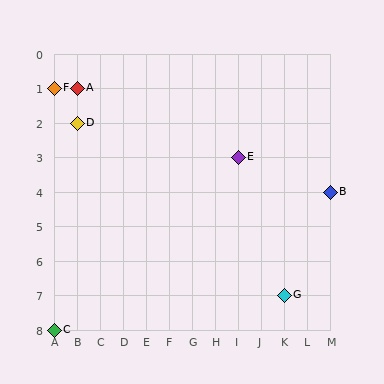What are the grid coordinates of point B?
Point B is at grid coordinates (M, 4).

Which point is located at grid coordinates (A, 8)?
Point C is at (A, 8).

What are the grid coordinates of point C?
Point C is at grid coordinates (A, 8).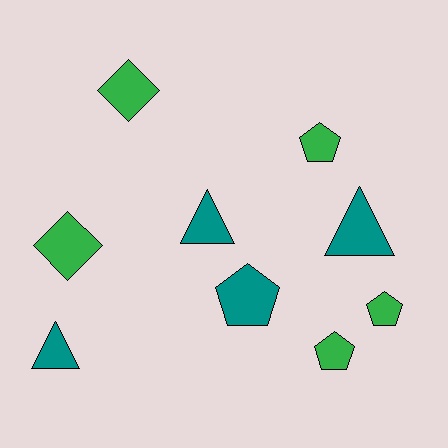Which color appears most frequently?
Green, with 5 objects.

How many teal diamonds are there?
There are no teal diamonds.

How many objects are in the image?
There are 9 objects.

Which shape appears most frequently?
Pentagon, with 4 objects.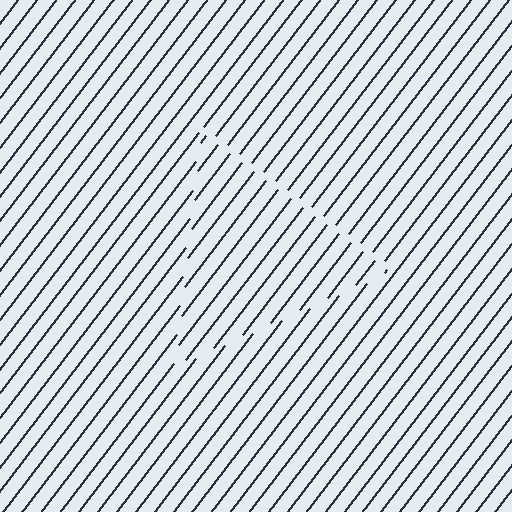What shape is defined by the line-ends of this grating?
An illusory triangle. The interior of the shape contains the same grating, shifted by half a period — the contour is defined by the phase discontinuity where line-ends from the inner and outer gratings abut.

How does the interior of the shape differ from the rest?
The interior of the shape contains the same grating, shifted by half a period — the contour is defined by the phase discontinuity where line-ends from the inner and outer gratings abut.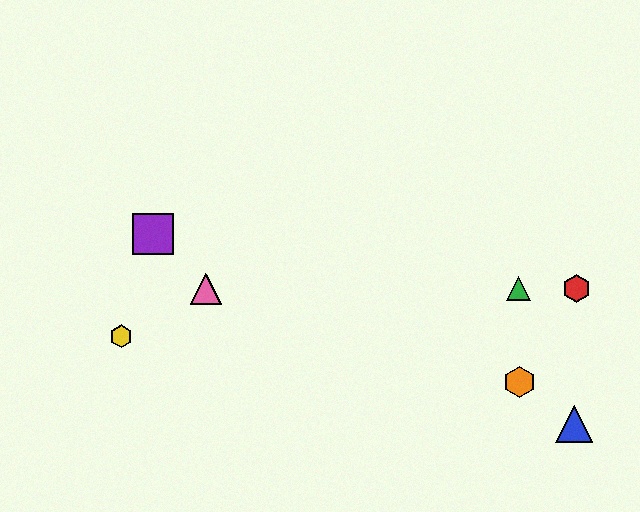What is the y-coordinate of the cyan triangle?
The cyan triangle is at y≈289.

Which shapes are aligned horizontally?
The red hexagon, the green triangle, the cyan triangle, the pink triangle are aligned horizontally.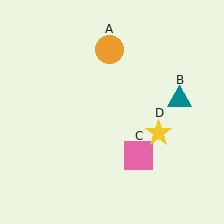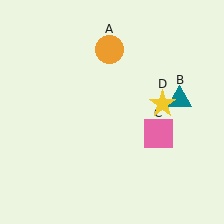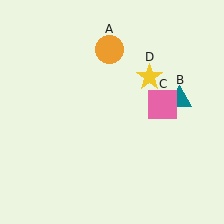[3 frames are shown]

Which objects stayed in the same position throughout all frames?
Orange circle (object A) and teal triangle (object B) remained stationary.